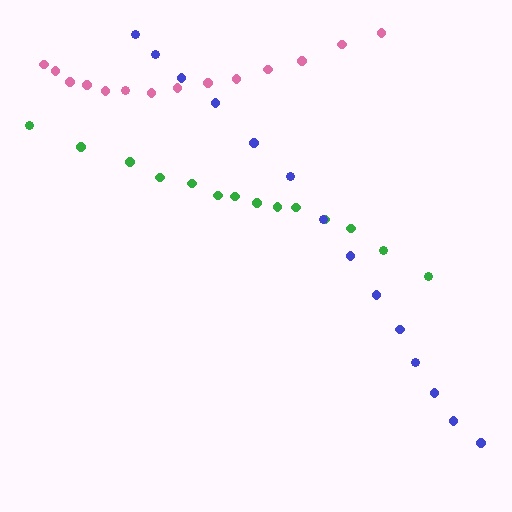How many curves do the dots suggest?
There are 3 distinct paths.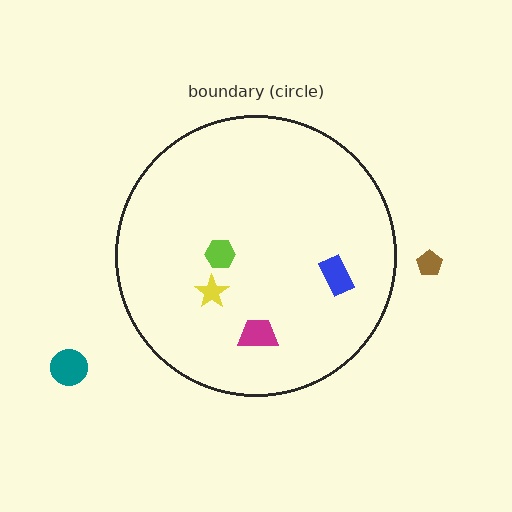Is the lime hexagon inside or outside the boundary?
Inside.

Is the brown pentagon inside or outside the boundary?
Outside.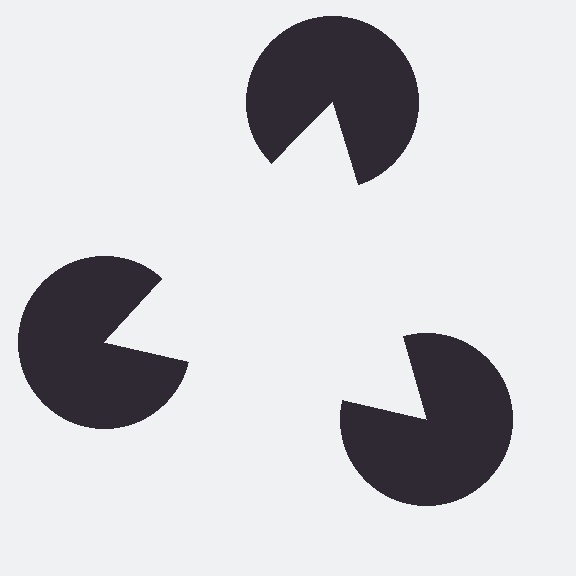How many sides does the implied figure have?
3 sides.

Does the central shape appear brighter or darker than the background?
It typically appears slightly brighter than the background, even though no actual brightness change is drawn.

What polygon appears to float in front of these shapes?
An illusory triangle — its edges are inferred from the aligned wedge cuts in the pac-man discs, not physically drawn.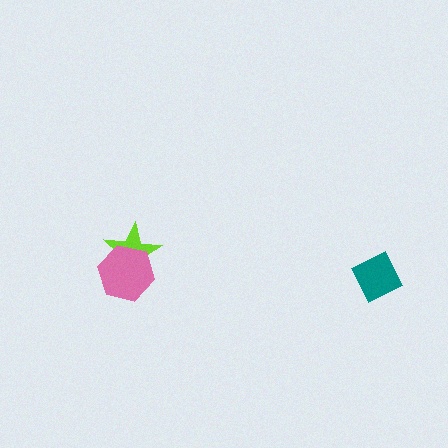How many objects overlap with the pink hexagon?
1 object overlaps with the pink hexagon.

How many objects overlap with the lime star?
1 object overlaps with the lime star.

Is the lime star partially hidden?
Yes, it is partially covered by another shape.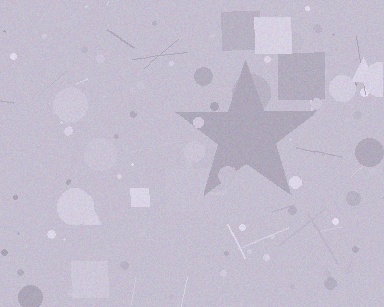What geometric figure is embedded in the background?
A star is embedded in the background.